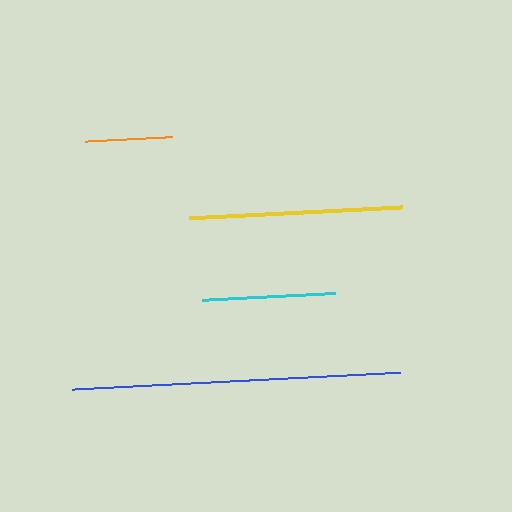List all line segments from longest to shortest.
From longest to shortest: blue, yellow, cyan, orange.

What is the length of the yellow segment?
The yellow segment is approximately 213 pixels long.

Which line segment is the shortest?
The orange line is the shortest at approximately 88 pixels.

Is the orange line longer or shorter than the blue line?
The blue line is longer than the orange line.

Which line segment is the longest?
The blue line is the longest at approximately 328 pixels.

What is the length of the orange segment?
The orange segment is approximately 88 pixels long.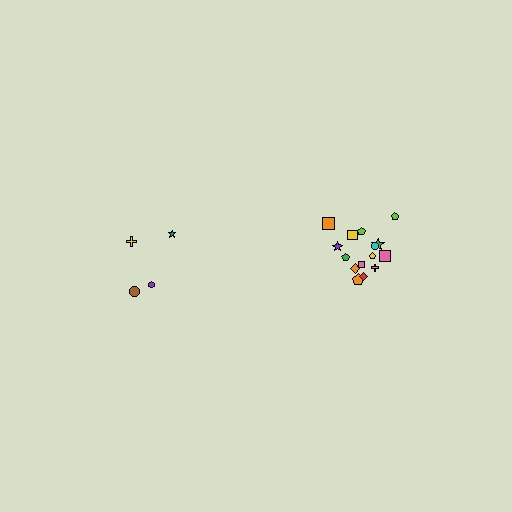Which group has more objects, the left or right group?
The right group.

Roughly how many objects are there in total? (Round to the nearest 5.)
Roughly 20 objects in total.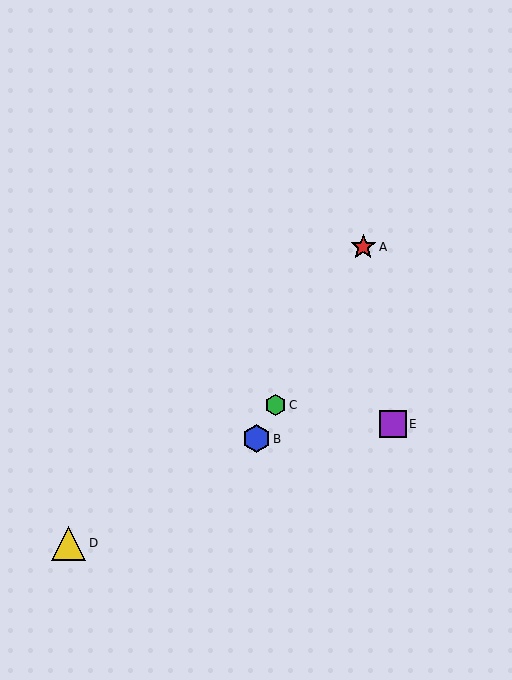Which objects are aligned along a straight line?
Objects A, B, C are aligned along a straight line.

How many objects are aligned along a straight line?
3 objects (A, B, C) are aligned along a straight line.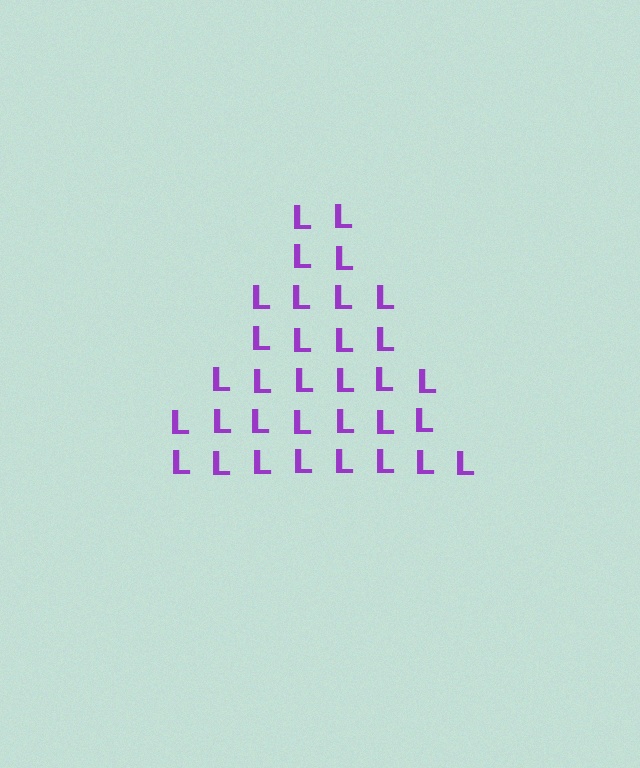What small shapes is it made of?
It is made of small letter L's.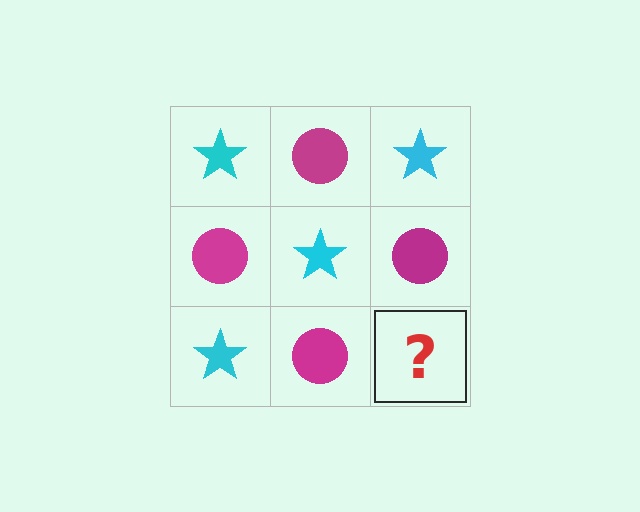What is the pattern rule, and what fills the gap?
The rule is that it alternates cyan star and magenta circle in a checkerboard pattern. The gap should be filled with a cyan star.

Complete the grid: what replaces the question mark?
The question mark should be replaced with a cyan star.